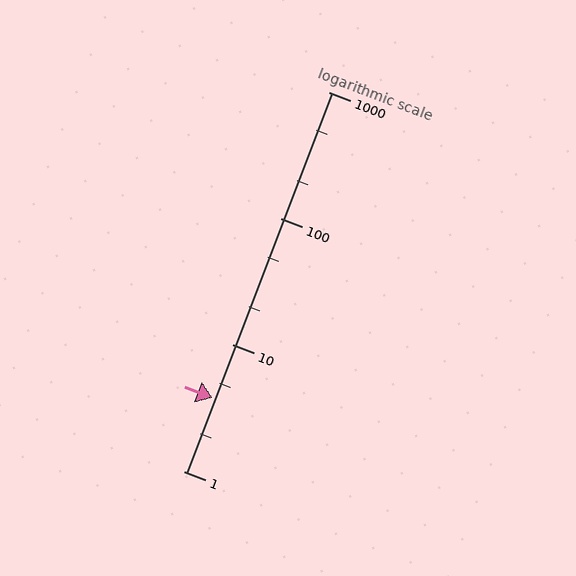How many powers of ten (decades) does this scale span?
The scale spans 3 decades, from 1 to 1000.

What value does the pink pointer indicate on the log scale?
The pointer indicates approximately 3.8.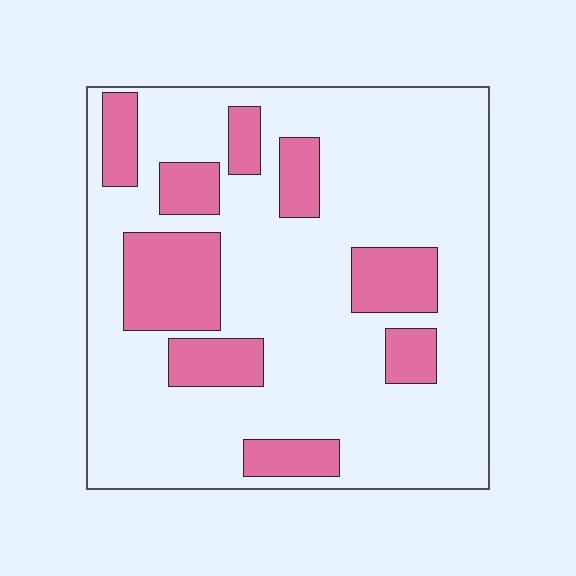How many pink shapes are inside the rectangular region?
9.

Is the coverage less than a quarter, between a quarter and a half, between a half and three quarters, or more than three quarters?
Less than a quarter.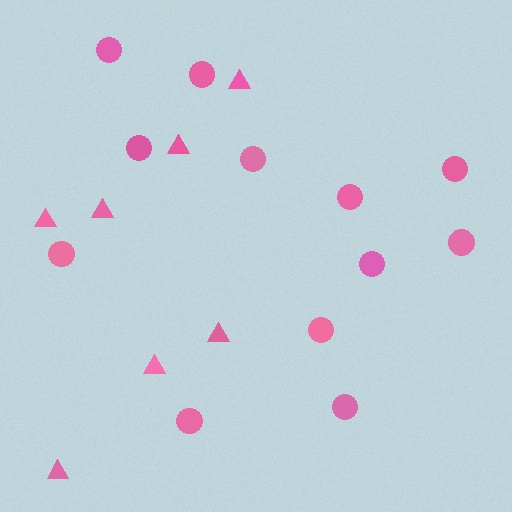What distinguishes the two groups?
There are 2 groups: one group of circles (12) and one group of triangles (7).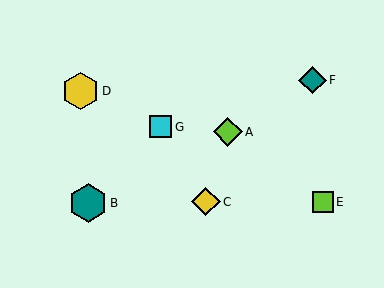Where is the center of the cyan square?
The center of the cyan square is at (161, 127).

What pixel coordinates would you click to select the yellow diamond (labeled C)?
Click at (206, 202) to select the yellow diamond C.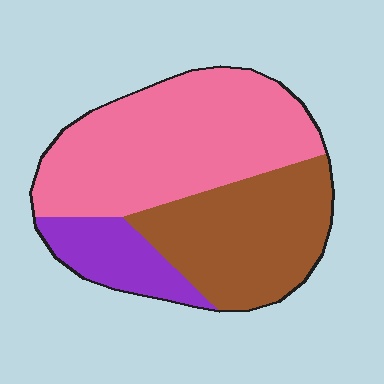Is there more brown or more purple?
Brown.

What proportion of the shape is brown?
Brown covers 35% of the shape.